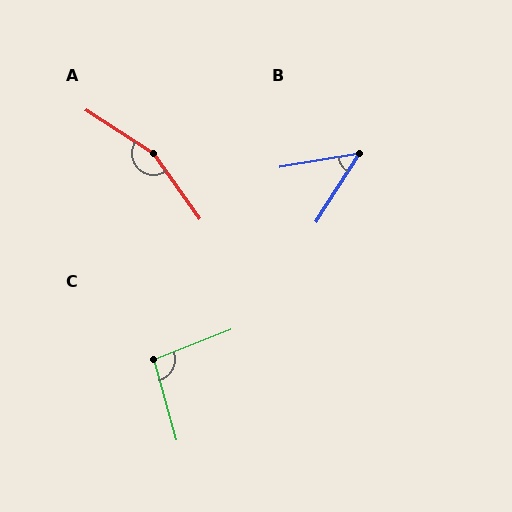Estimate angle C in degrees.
Approximately 96 degrees.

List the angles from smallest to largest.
B (48°), C (96°), A (158°).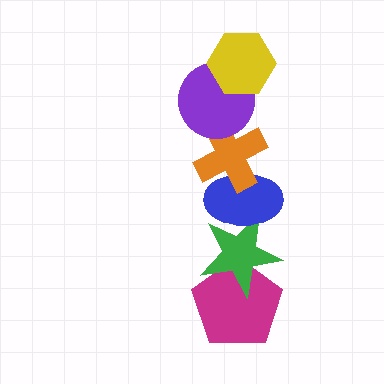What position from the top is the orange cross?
The orange cross is 3rd from the top.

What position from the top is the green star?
The green star is 5th from the top.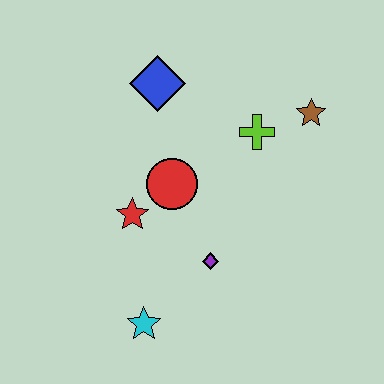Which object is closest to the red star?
The red circle is closest to the red star.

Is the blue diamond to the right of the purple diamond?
No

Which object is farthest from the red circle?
The brown star is farthest from the red circle.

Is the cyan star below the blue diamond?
Yes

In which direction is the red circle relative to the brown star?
The red circle is to the left of the brown star.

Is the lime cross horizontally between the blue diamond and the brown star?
Yes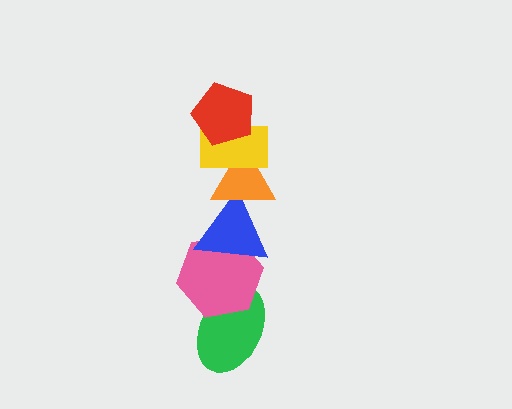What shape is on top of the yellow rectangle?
The red pentagon is on top of the yellow rectangle.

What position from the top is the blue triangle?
The blue triangle is 4th from the top.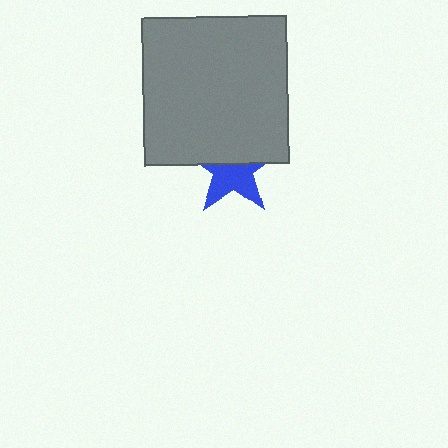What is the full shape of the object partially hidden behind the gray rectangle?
The partially hidden object is a blue star.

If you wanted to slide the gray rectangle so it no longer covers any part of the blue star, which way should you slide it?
Slide it up — that is the most direct way to separate the two shapes.